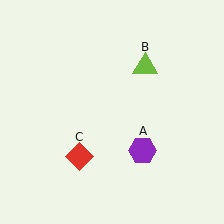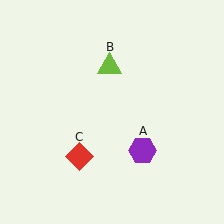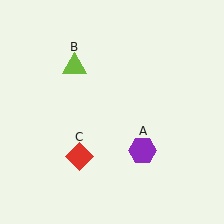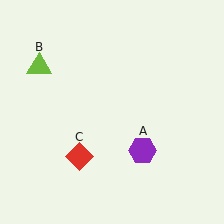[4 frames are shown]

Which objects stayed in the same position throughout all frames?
Purple hexagon (object A) and red diamond (object C) remained stationary.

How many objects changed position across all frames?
1 object changed position: lime triangle (object B).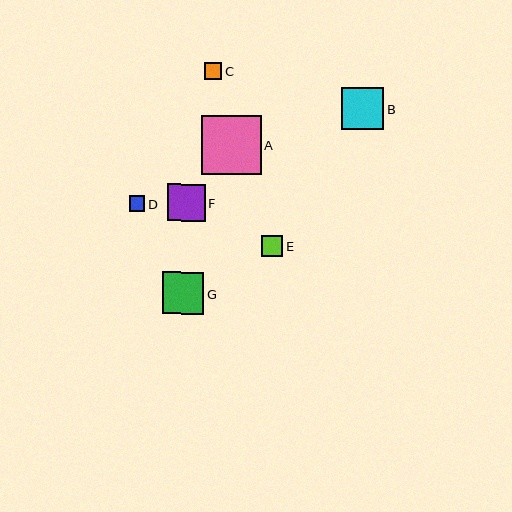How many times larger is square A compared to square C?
Square A is approximately 3.5 times the size of square C.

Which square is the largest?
Square A is the largest with a size of approximately 59 pixels.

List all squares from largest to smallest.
From largest to smallest: A, B, G, F, E, C, D.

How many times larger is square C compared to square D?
Square C is approximately 1.1 times the size of square D.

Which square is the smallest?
Square D is the smallest with a size of approximately 15 pixels.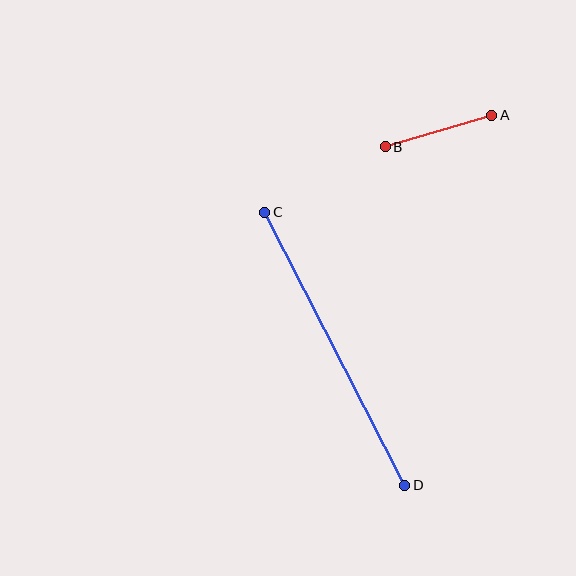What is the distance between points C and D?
The distance is approximately 307 pixels.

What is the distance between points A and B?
The distance is approximately 111 pixels.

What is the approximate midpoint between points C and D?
The midpoint is at approximately (335, 349) pixels.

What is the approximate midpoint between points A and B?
The midpoint is at approximately (438, 131) pixels.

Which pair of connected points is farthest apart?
Points C and D are farthest apart.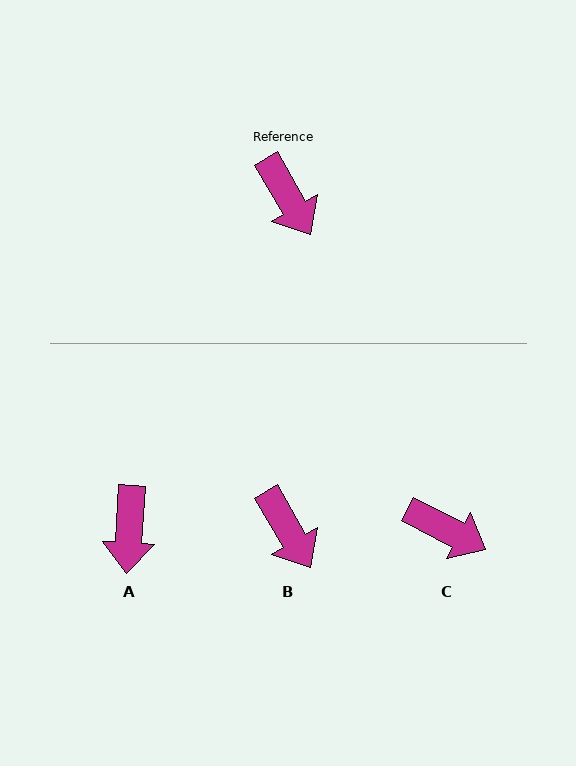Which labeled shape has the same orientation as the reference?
B.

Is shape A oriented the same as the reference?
No, it is off by about 34 degrees.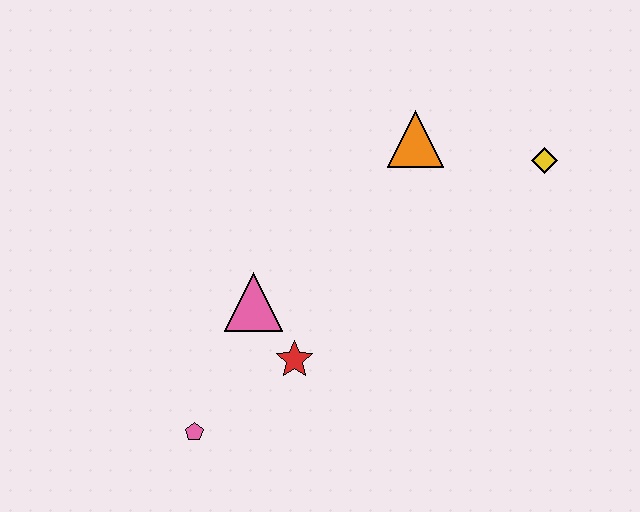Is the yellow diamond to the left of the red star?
No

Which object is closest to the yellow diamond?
The orange triangle is closest to the yellow diamond.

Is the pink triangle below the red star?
No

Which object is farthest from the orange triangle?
The pink pentagon is farthest from the orange triangle.